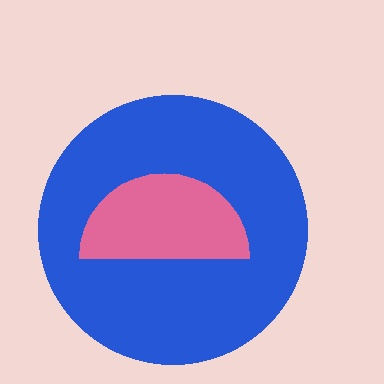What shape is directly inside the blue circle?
The pink semicircle.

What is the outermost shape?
The blue circle.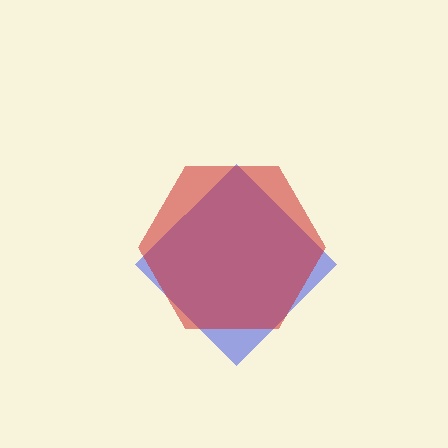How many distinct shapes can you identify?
There are 2 distinct shapes: a blue diamond, a red hexagon.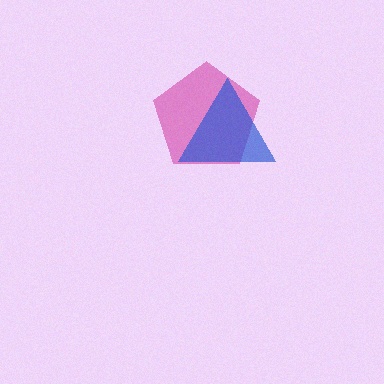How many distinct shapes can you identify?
There are 2 distinct shapes: a magenta pentagon, a blue triangle.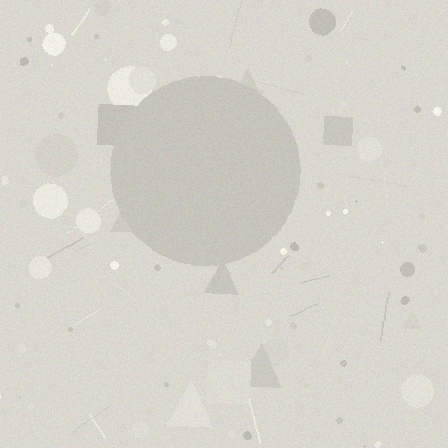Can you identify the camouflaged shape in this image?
The camouflaged shape is a circle.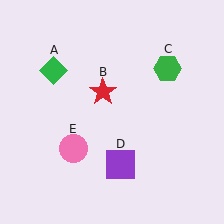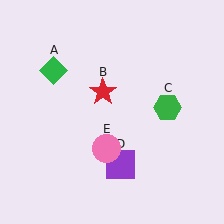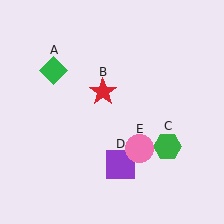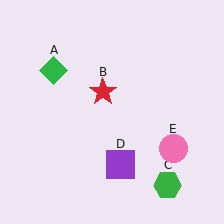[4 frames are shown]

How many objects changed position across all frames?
2 objects changed position: green hexagon (object C), pink circle (object E).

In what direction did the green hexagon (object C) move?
The green hexagon (object C) moved down.